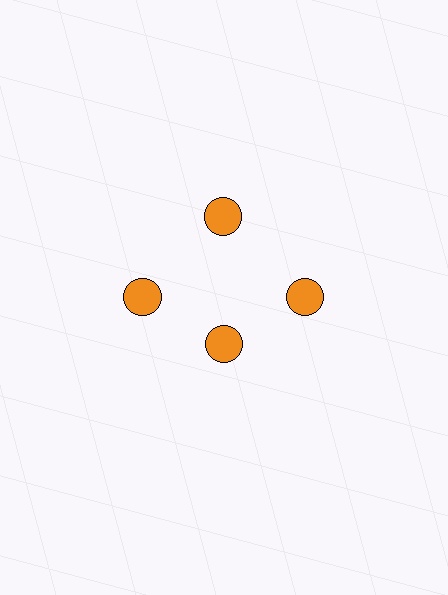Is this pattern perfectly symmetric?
No. The 4 orange circles are arranged in a ring, but one element near the 6 o'clock position is pulled inward toward the center, breaking the 4-fold rotational symmetry.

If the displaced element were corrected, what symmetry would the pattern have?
It would have 4-fold rotational symmetry — the pattern would map onto itself every 90 degrees.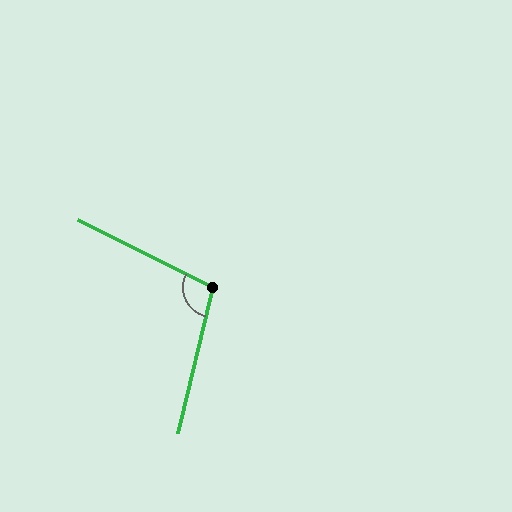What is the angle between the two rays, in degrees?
Approximately 103 degrees.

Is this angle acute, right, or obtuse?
It is obtuse.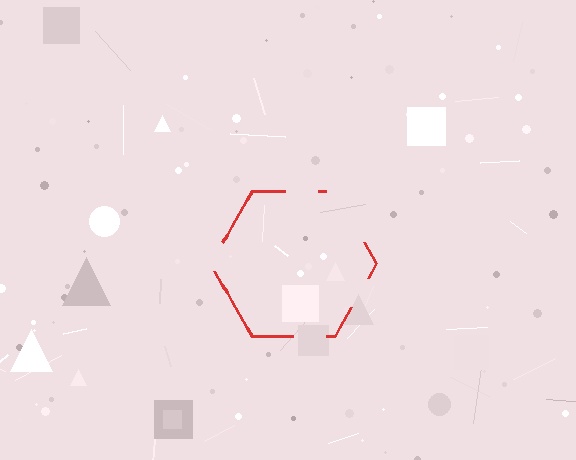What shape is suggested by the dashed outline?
The dashed outline suggests a hexagon.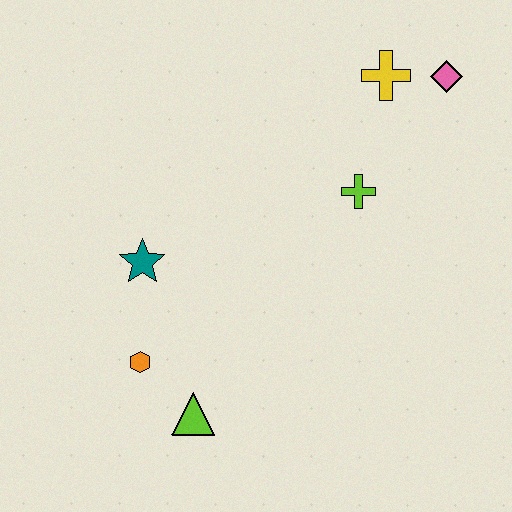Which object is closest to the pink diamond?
The yellow cross is closest to the pink diamond.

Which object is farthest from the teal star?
The pink diamond is farthest from the teal star.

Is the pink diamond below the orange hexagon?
No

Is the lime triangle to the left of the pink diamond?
Yes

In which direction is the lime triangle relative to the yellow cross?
The lime triangle is below the yellow cross.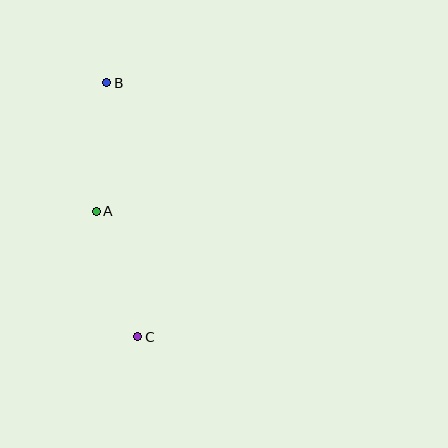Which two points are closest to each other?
Points A and B are closest to each other.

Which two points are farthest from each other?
Points B and C are farthest from each other.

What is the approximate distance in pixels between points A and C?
The distance between A and C is approximately 132 pixels.